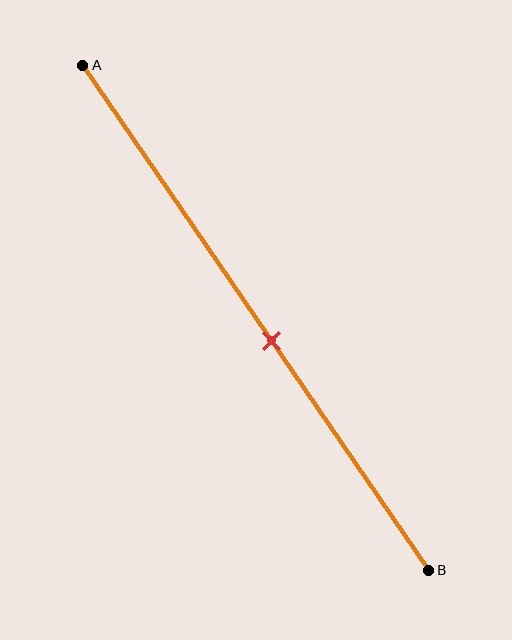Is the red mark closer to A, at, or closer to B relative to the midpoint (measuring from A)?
The red mark is closer to point B than the midpoint of segment AB.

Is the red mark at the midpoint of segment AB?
No, the mark is at about 55% from A, not at the 50% midpoint.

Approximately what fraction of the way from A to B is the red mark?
The red mark is approximately 55% of the way from A to B.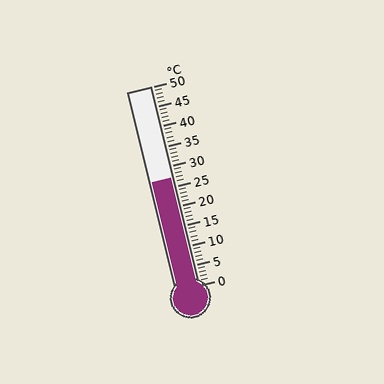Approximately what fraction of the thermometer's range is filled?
The thermometer is filled to approximately 55% of its range.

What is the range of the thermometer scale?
The thermometer scale ranges from 0°C to 50°C.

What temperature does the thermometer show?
The thermometer shows approximately 27°C.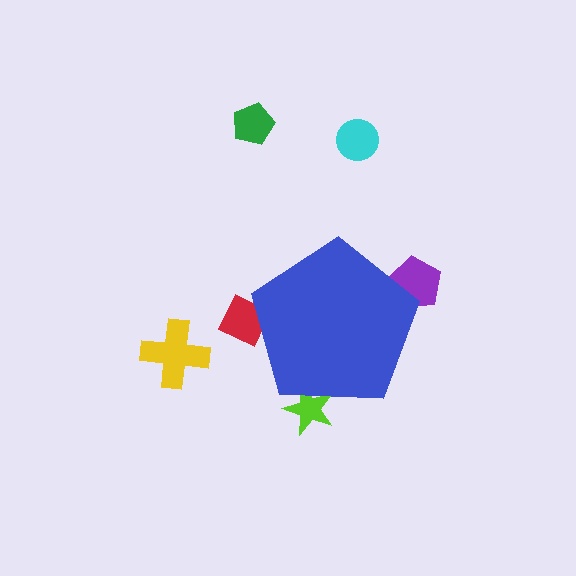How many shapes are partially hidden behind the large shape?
3 shapes are partially hidden.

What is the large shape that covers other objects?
A blue pentagon.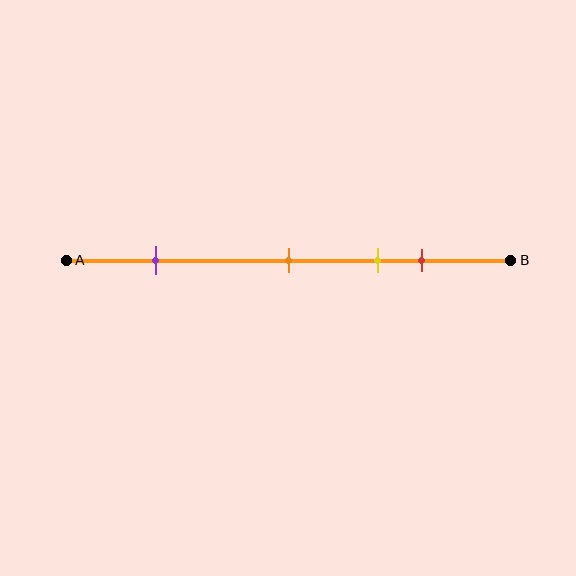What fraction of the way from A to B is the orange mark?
The orange mark is approximately 50% (0.5) of the way from A to B.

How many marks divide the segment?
There are 4 marks dividing the segment.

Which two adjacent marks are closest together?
The yellow and red marks are the closest adjacent pair.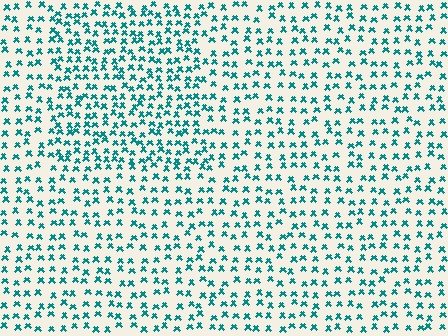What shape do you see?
I see a rectangle.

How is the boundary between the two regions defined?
The boundary is defined by a change in element density (approximately 1.6x ratio). All elements are the same color, size, and shape.